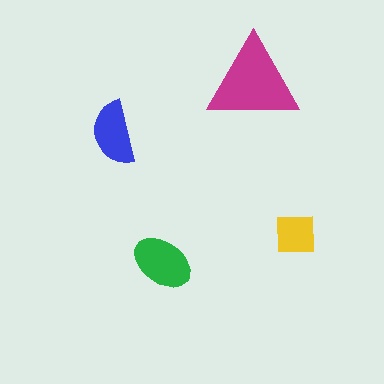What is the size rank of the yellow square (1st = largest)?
4th.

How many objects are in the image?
There are 4 objects in the image.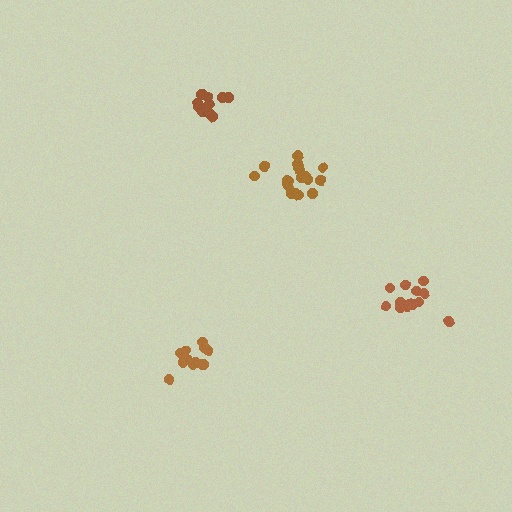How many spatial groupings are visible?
There are 4 spatial groupings.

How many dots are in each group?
Group 1: 12 dots, Group 2: 18 dots, Group 3: 13 dots, Group 4: 14 dots (57 total).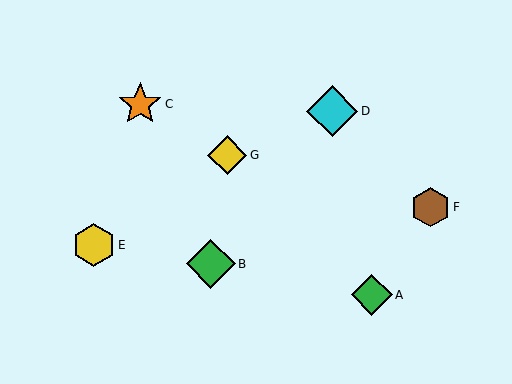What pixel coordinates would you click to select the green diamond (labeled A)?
Click at (372, 295) to select the green diamond A.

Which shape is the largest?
The cyan diamond (labeled D) is the largest.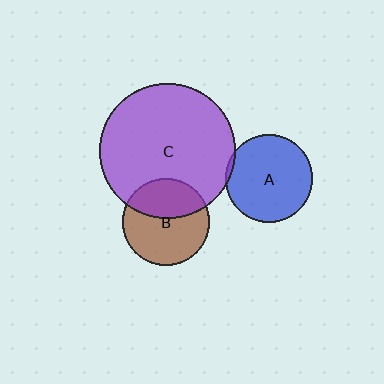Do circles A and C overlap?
Yes.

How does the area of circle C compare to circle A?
Approximately 2.4 times.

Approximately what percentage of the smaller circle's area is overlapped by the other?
Approximately 5%.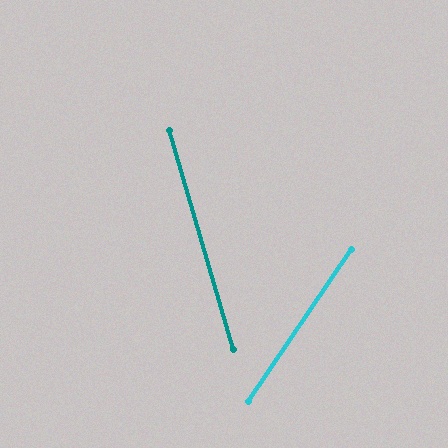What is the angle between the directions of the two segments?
Approximately 51 degrees.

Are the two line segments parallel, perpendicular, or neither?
Neither parallel nor perpendicular — they differ by about 51°.